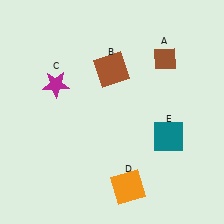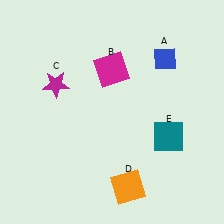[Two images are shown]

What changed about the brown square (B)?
In Image 1, B is brown. In Image 2, it changed to magenta.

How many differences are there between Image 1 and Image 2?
There are 2 differences between the two images.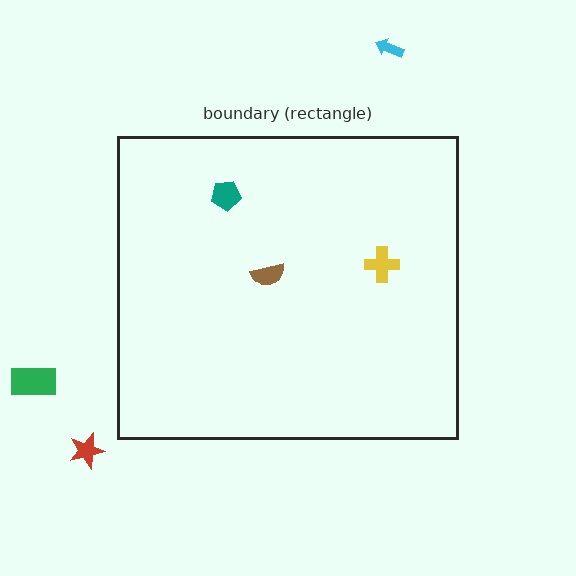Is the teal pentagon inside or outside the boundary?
Inside.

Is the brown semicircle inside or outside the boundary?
Inside.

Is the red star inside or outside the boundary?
Outside.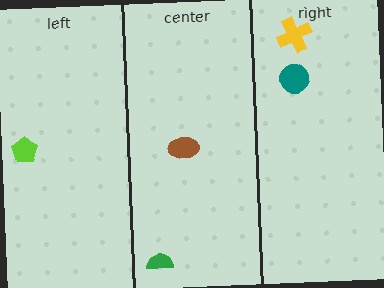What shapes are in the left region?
The lime pentagon.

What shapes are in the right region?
The teal circle, the yellow cross.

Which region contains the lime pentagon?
The left region.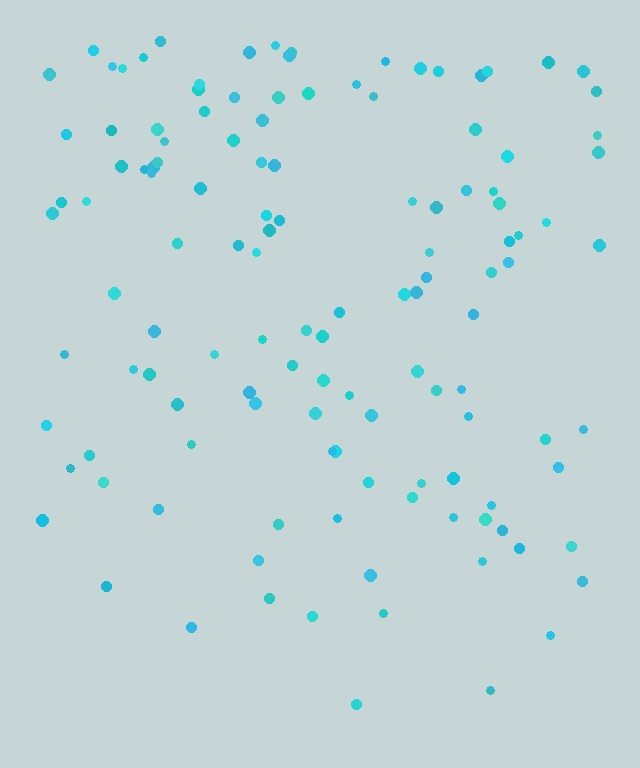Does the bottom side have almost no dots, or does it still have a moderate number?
Still a moderate number, just noticeably fewer than the top.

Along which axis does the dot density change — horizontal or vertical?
Vertical.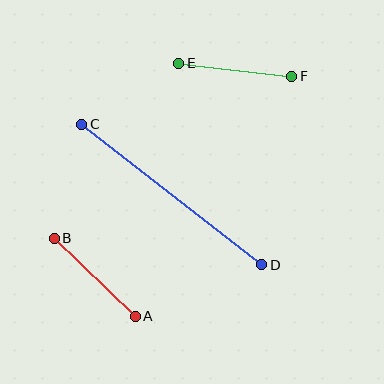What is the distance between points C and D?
The distance is approximately 228 pixels.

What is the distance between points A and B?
The distance is approximately 112 pixels.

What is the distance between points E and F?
The distance is approximately 114 pixels.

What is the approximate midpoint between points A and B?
The midpoint is at approximately (95, 277) pixels.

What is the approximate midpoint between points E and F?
The midpoint is at approximately (235, 70) pixels.